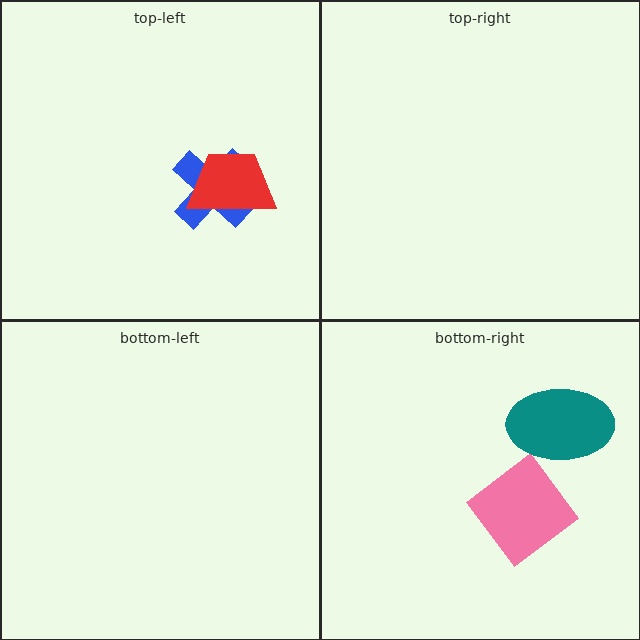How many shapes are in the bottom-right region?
2.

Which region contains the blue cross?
The top-left region.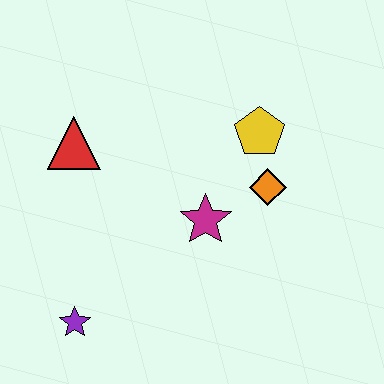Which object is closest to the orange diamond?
The yellow pentagon is closest to the orange diamond.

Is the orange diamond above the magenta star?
Yes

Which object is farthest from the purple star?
The yellow pentagon is farthest from the purple star.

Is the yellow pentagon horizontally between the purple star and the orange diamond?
Yes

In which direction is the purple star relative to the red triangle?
The purple star is below the red triangle.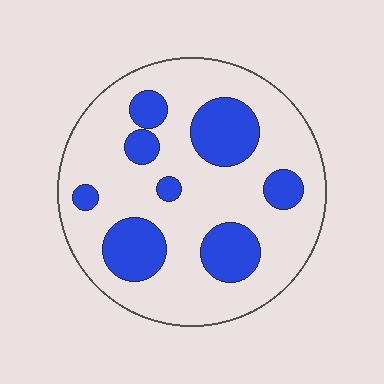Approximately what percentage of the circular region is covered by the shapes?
Approximately 25%.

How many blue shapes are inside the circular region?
8.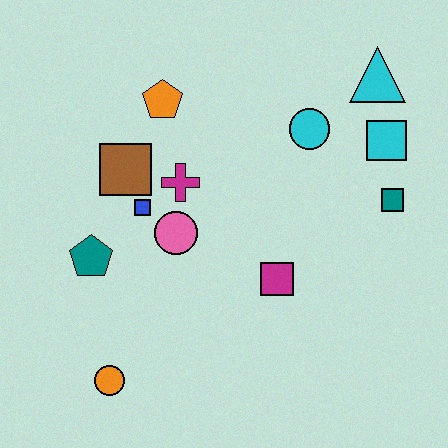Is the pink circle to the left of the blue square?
No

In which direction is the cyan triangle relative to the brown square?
The cyan triangle is to the right of the brown square.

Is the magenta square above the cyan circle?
No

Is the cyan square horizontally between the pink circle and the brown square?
No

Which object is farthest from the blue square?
The cyan triangle is farthest from the blue square.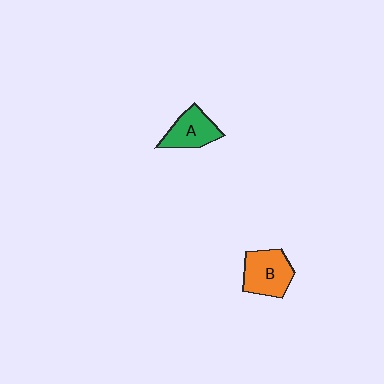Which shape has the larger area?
Shape B (orange).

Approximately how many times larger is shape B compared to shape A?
Approximately 1.2 times.